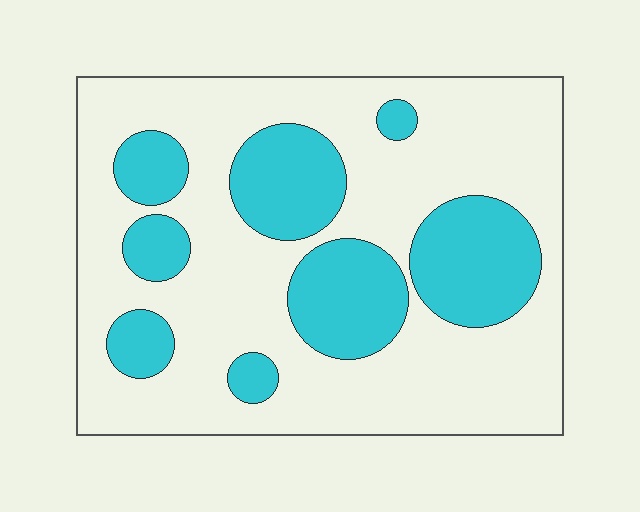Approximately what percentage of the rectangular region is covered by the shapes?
Approximately 30%.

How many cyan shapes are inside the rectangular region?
8.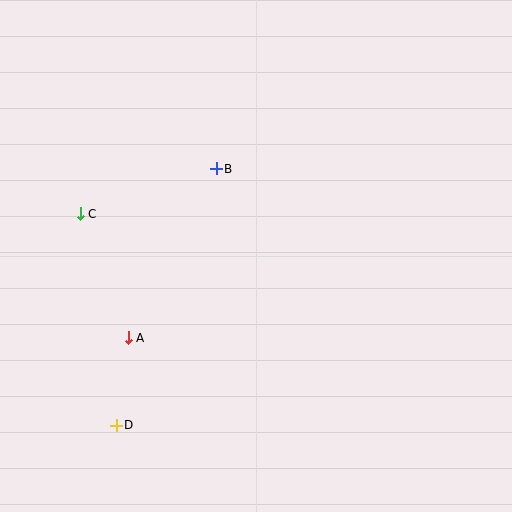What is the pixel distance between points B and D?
The distance between B and D is 275 pixels.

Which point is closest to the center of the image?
Point B at (216, 169) is closest to the center.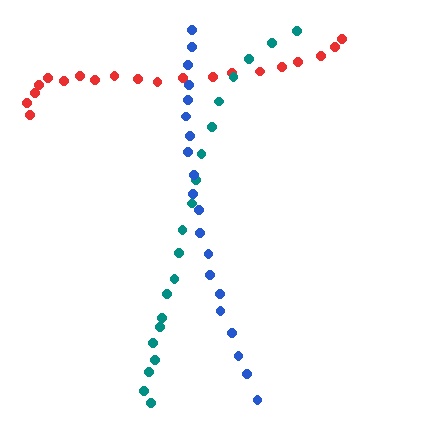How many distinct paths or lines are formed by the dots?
There are 3 distinct paths.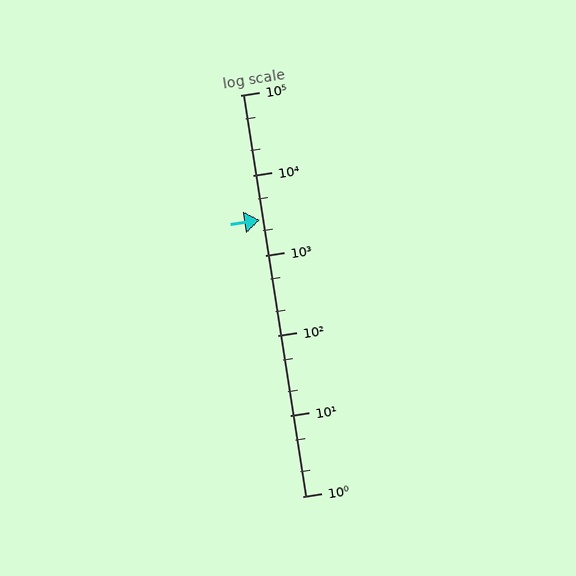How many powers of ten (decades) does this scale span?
The scale spans 5 decades, from 1 to 100000.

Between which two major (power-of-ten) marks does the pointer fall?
The pointer is between 1000 and 10000.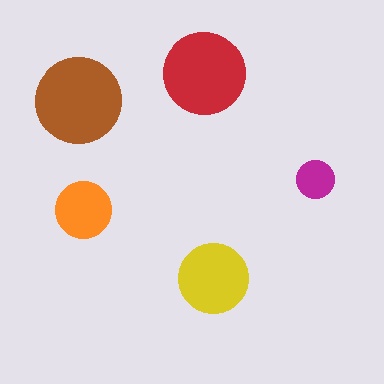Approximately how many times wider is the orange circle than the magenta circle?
About 1.5 times wider.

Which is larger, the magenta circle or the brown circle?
The brown one.